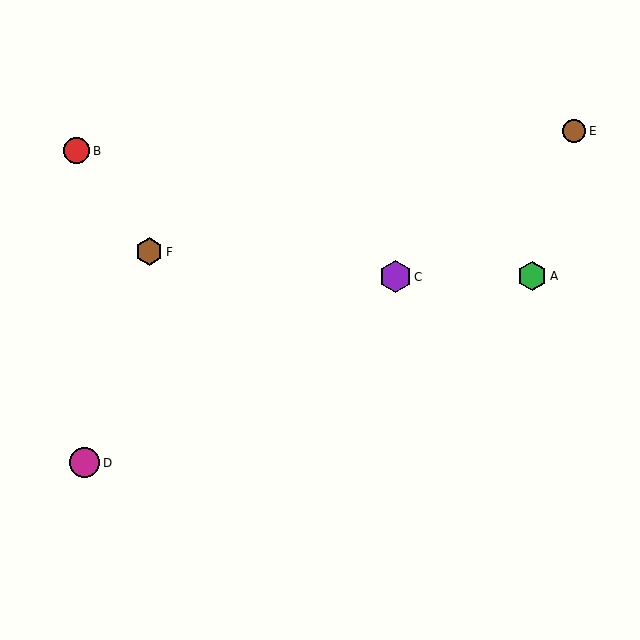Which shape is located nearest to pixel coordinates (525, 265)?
The green hexagon (labeled A) at (532, 276) is nearest to that location.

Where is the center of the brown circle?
The center of the brown circle is at (574, 131).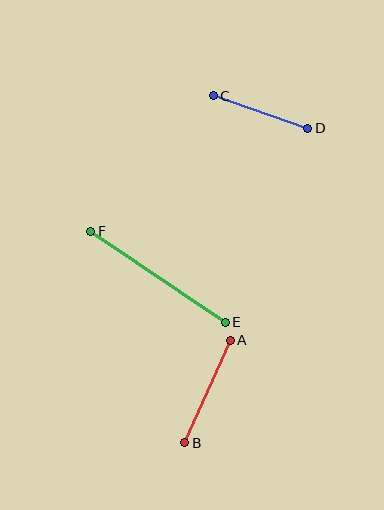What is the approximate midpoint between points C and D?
The midpoint is at approximately (260, 112) pixels.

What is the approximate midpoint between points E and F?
The midpoint is at approximately (158, 277) pixels.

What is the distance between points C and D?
The distance is approximately 100 pixels.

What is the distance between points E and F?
The distance is approximately 162 pixels.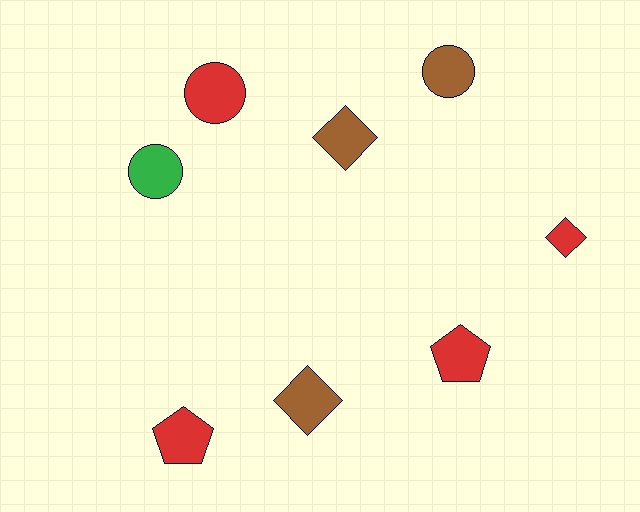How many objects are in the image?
There are 8 objects.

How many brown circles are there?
There is 1 brown circle.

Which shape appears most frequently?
Diamond, with 3 objects.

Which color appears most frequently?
Red, with 4 objects.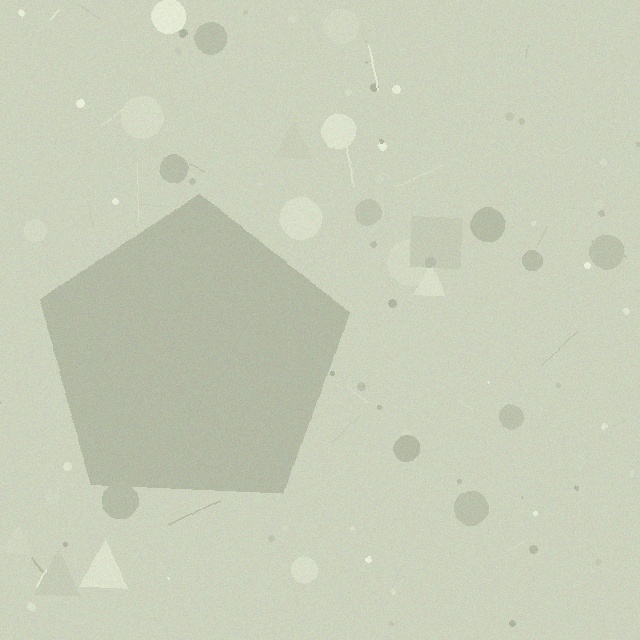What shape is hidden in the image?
A pentagon is hidden in the image.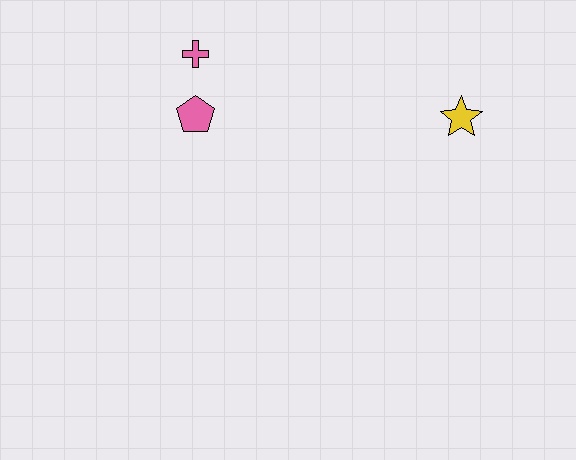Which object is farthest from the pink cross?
The yellow star is farthest from the pink cross.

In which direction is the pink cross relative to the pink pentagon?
The pink cross is above the pink pentagon.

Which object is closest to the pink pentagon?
The pink cross is closest to the pink pentagon.